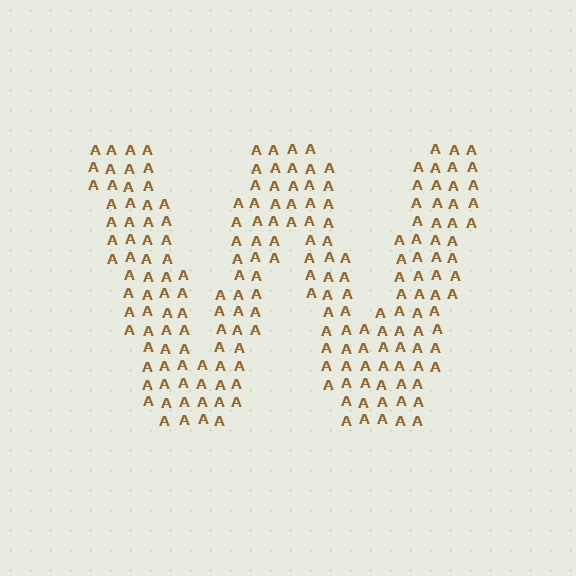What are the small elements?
The small elements are letter A's.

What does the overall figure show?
The overall figure shows the letter W.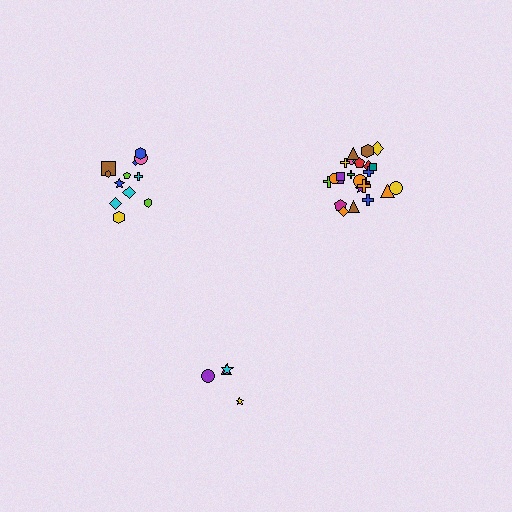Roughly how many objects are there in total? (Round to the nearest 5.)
Roughly 40 objects in total.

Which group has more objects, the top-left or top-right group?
The top-right group.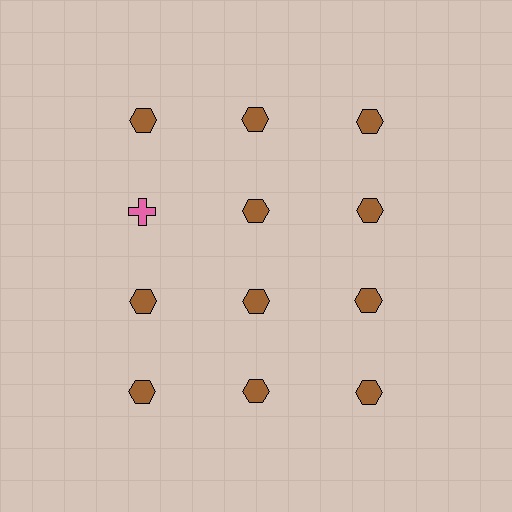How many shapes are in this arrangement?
There are 12 shapes arranged in a grid pattern.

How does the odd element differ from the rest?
It differs in both color (pink instead of brown) and shape (cross instead of hexagon).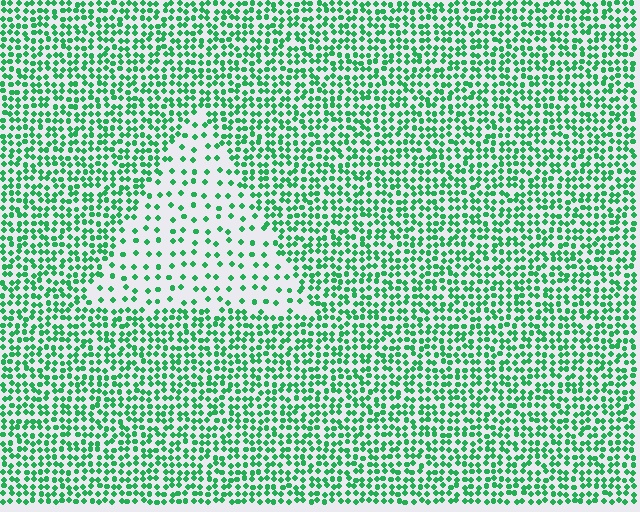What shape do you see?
I see a triangle.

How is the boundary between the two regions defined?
The boundary is defined by a change in element density (approximately 2.6x ratio). All elements are the same color, size, and shape.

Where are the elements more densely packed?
The elements are more densely packed outside the triangle boundary.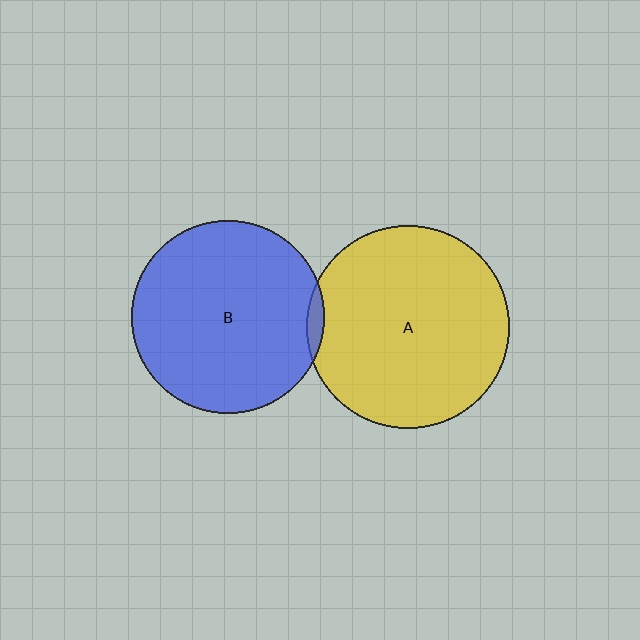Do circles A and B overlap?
Yes.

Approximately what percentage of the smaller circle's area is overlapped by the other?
Approximately 5%.